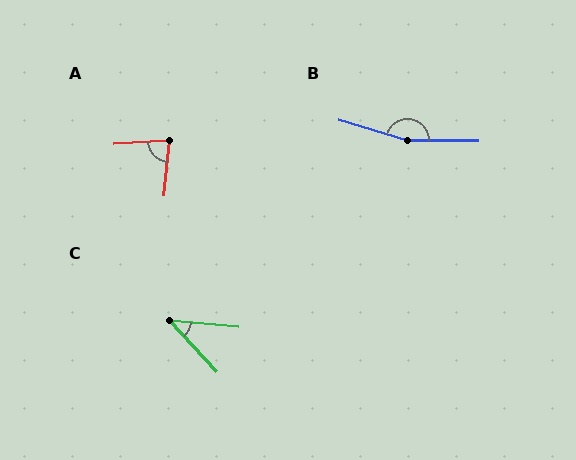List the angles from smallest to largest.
C (42°), A (81°), B (163°).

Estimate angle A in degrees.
Approximately 81 degrees.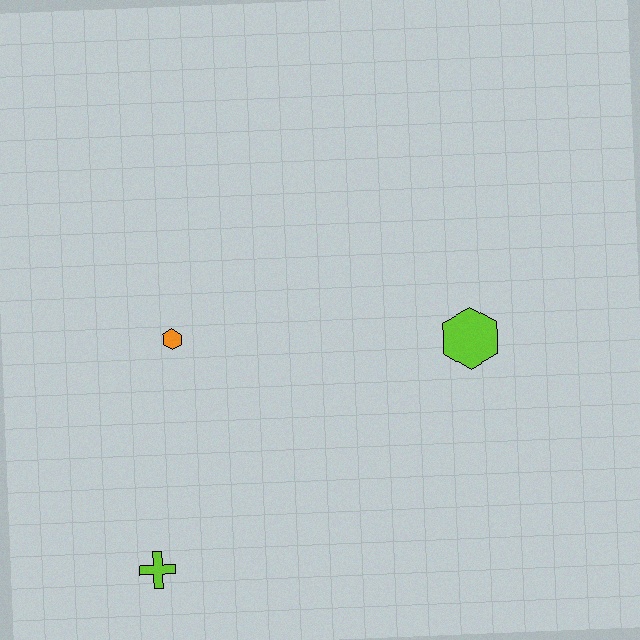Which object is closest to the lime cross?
The orange hexagon is closest to the lime cross.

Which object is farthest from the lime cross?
The lime hexagon is farthest from the lime cross.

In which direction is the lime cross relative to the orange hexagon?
The lime cross is below the orange hexagon.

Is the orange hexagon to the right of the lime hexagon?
No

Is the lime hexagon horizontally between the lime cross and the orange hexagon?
No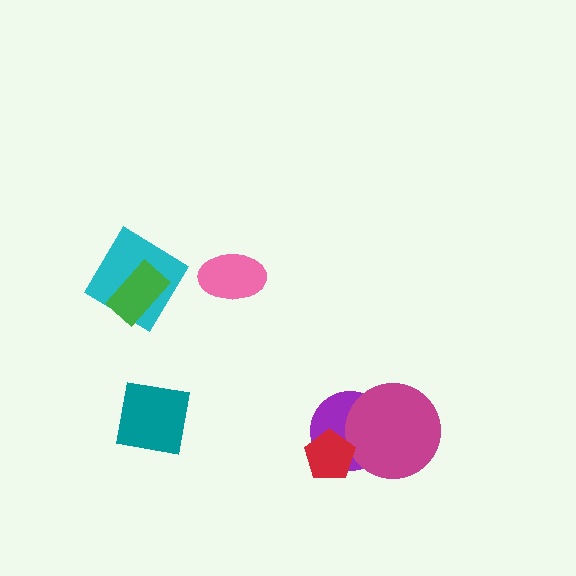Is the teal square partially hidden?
No, no other shape covers it.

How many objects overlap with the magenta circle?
1 object overlaps with the magenta circle.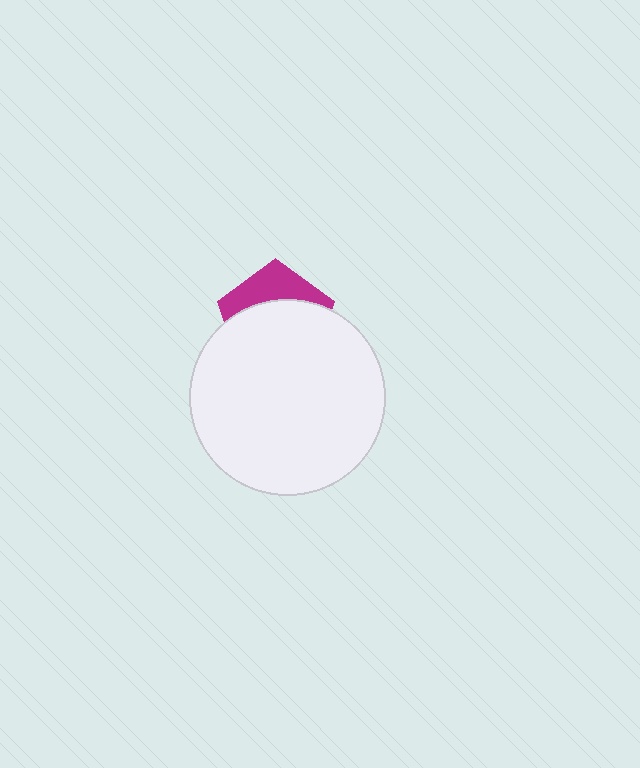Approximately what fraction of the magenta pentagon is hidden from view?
Roughly 67% of the magenta pentagon is hidden behind the white circle.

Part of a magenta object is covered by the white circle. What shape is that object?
It is a pentagon.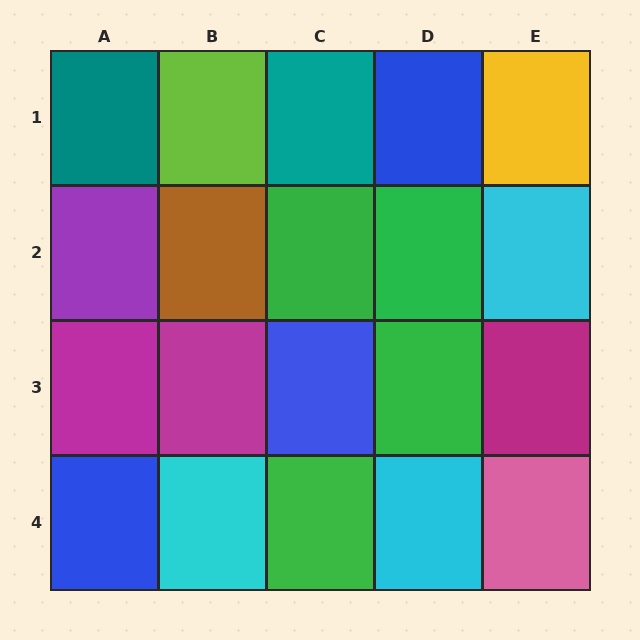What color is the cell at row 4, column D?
Cyan.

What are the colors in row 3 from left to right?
Magenta, magenta, blue, green, magenta.